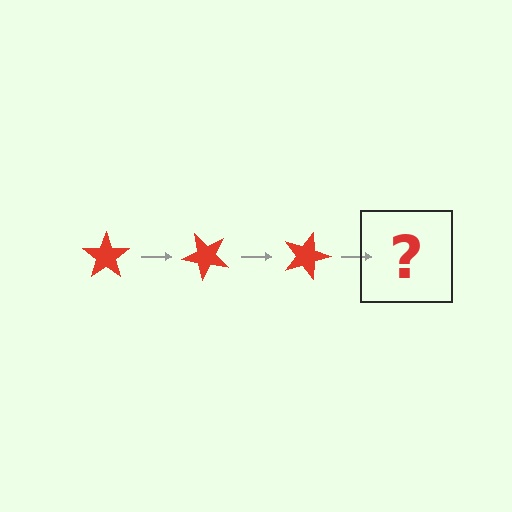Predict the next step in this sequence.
The next step is a red star rotated 135 degrees.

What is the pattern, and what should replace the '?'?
The pattern is that the star rotates 45 degrees each step. The '?' should be a red star rotated 135 degrees.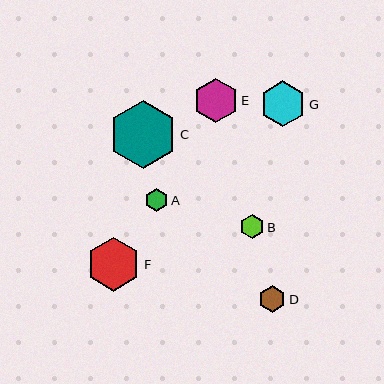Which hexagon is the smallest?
Hexagon A is the smallest with a size of approximately 23 pixels.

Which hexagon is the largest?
Hexagon C is the largest with a size of approximately 68 pixels.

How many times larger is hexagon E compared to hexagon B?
Hexagon E is approximately 1.9 times the size of hexagon B.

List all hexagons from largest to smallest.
From largest to smallest: C, F, G, E, D, B, A.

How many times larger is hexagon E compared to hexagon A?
Hexagon E is approximately 1.9 times the size of hexagon A.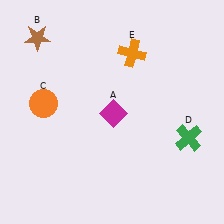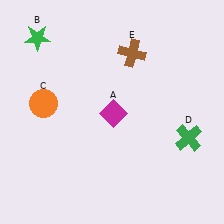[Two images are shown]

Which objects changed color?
B changed from brown to green. E changed from orange to brown.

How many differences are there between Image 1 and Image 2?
There are 2 differences between the two images.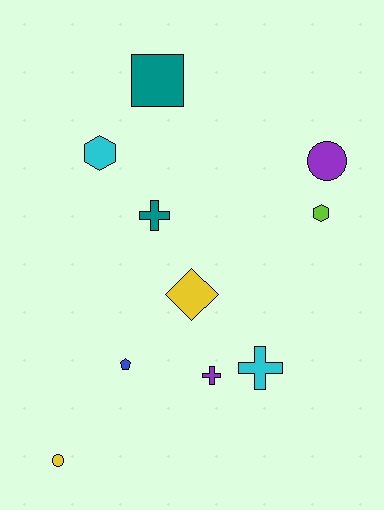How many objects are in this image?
There are 10 objects.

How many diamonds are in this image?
There is 1 diamond.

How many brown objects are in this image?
There are no brown objects.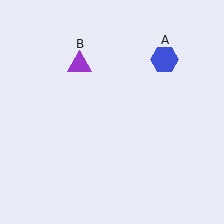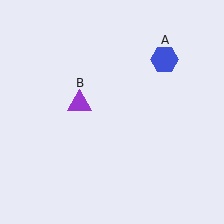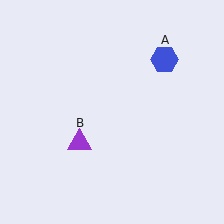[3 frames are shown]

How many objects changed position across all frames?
1 object changed position: purple triangle (object B).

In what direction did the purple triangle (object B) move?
The purple triangle (object B) moved down.